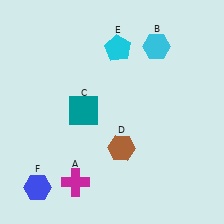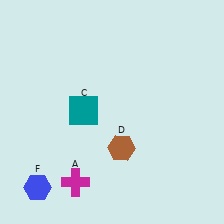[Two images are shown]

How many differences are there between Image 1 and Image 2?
There are 2 differences between the two images.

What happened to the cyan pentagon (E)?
The cyan pentagon (E) was removed in Image 2. It was in the top-right area of Image 1.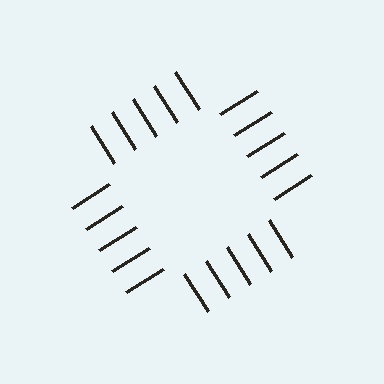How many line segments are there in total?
20 — 5 along each of the 4 edges.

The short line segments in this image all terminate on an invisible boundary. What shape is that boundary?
An illusory square — the line segments terminate on its edges but no continuous stroke is drawn.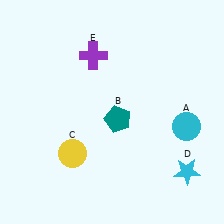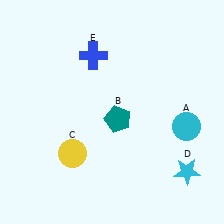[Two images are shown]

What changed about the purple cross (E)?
In Image 1, E is purple. In Image 2, it changed to blue.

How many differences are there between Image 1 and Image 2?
There is 1 difference between the two images.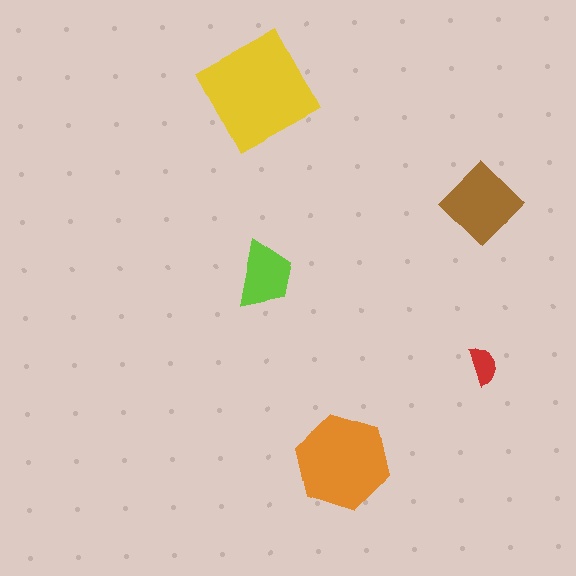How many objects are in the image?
There are 5 objects in the image.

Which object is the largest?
The yellow square.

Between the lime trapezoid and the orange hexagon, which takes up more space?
The orange hexagon.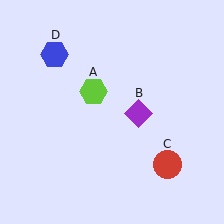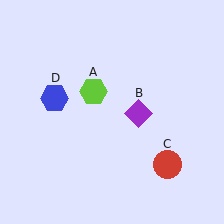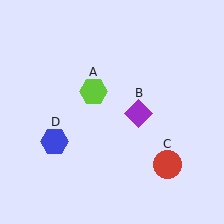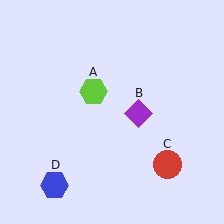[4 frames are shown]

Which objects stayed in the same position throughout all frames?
Lime hexagon (object A) and purple diamond (object B) and red circle (object C) remained stationary.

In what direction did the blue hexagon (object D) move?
The blue hexagon (object D) moved down.